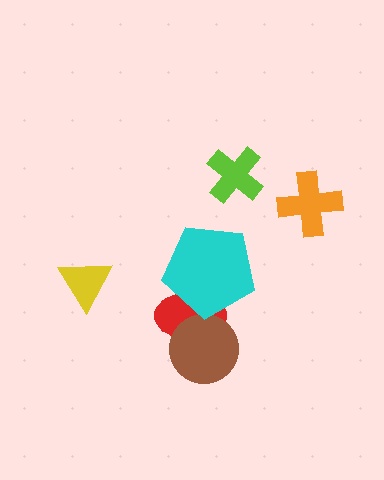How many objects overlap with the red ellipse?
2 objects overlap with the red ellipse.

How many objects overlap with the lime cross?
0 objects overlap with the lime cross.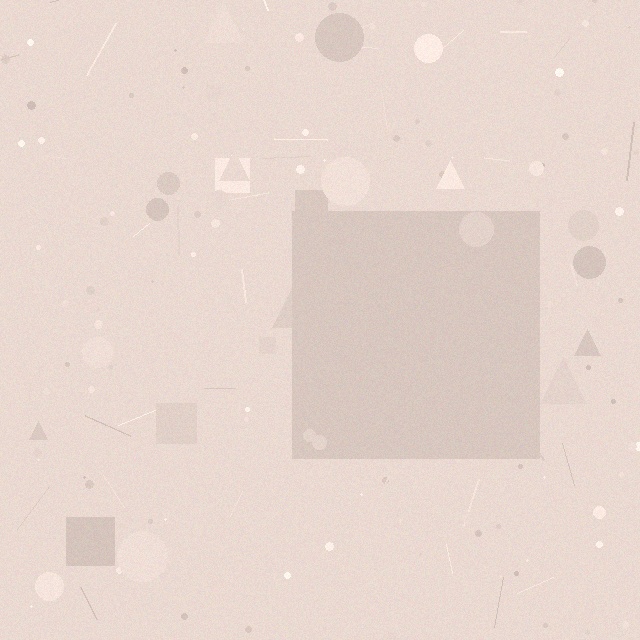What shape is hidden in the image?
A square is hidden in the image.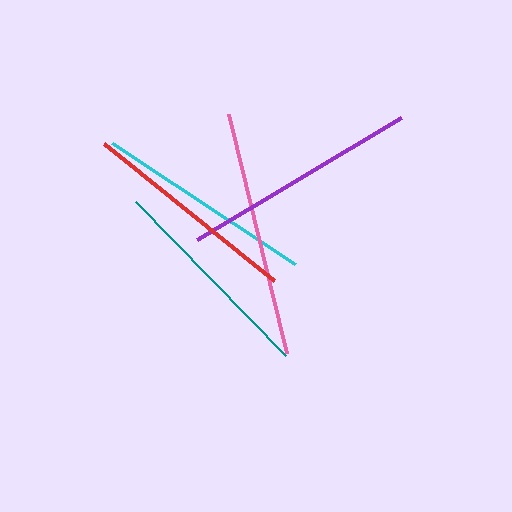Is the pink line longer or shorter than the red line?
The pink line is longer than the red line.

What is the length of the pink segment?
The pink segment is approximately 246 pixels long.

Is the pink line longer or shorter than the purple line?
The pink line is longer than the purple line.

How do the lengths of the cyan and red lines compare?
The cyan and red lines are approximately the same length.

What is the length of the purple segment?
The purple segment is approximately 238 pixels long.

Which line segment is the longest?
The pink line is the longest at approximately 246 pixels.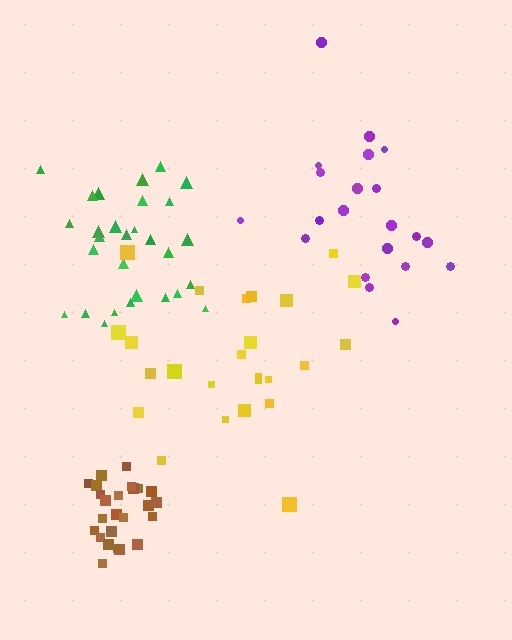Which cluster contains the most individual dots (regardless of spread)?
Green (29).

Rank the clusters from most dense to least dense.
brown, green, purple, yellow.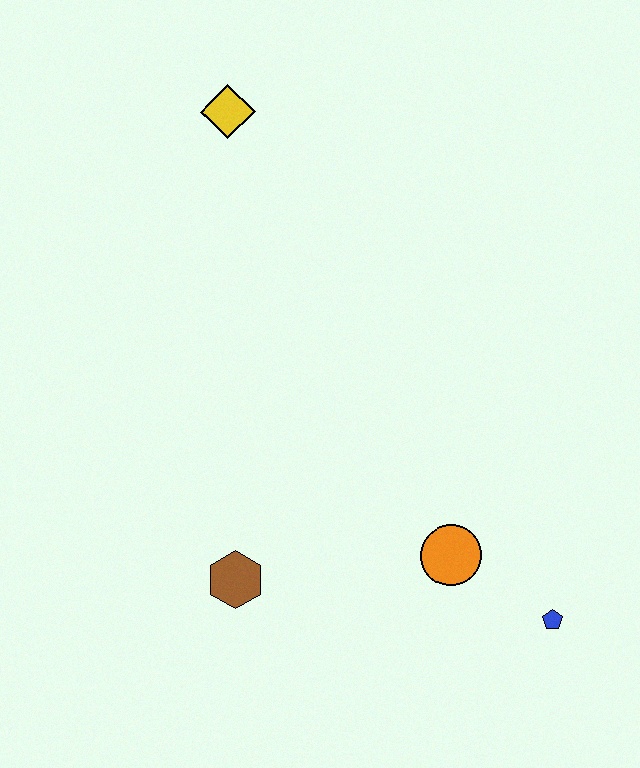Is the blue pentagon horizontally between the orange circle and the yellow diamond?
No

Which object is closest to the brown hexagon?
The orange circle is closest to the brown hexagon.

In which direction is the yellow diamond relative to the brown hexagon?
The yellow diamond is above the brown hexagon.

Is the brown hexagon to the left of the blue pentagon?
Yes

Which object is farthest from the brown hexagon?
The yellow diamond is farthest from the brown hexagon.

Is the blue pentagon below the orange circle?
Yes